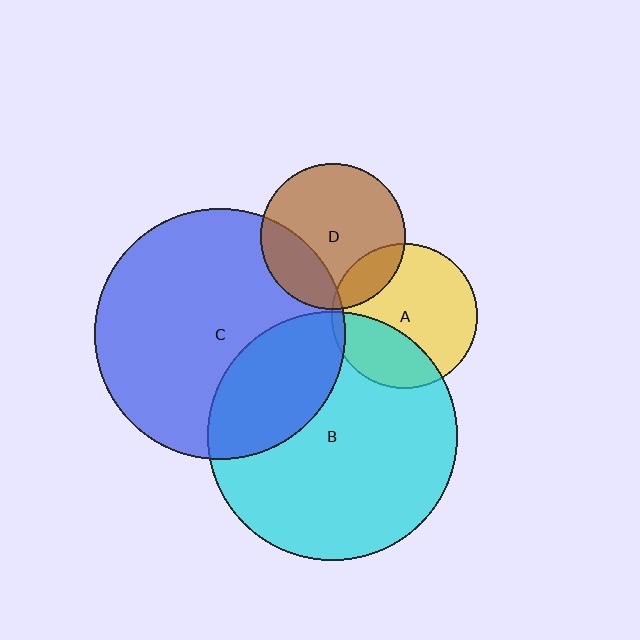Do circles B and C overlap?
Yes.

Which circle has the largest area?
Circle C (blue).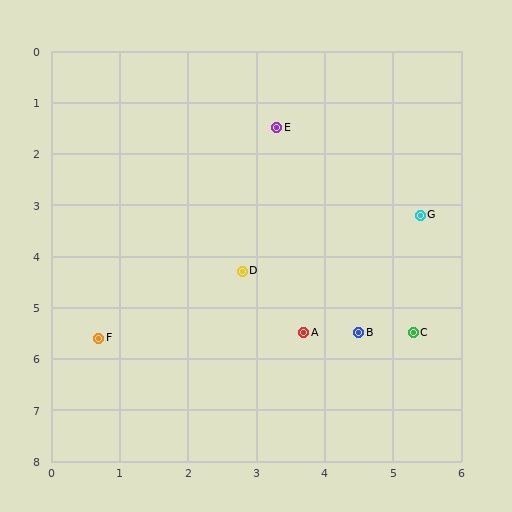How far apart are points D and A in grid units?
Points D and A are about 1.5 grid units apart.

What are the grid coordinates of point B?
Point B is at approximately (4.5, 5.5).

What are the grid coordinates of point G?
Point G is at approximately (5.4, 3.2).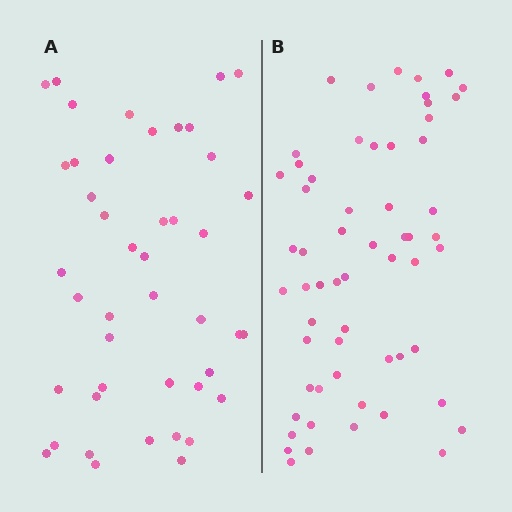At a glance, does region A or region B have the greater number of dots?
Region B (the right region) has more dots.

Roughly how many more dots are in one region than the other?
Region B has approximately 15 more dots than region A.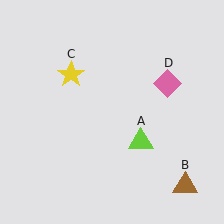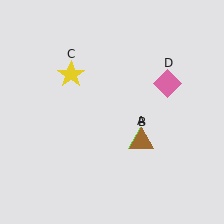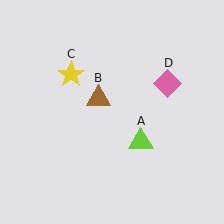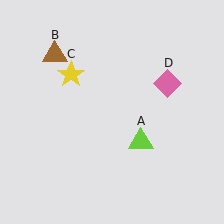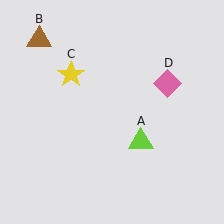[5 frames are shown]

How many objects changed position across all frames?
1 object changed position: brown triangle (object B).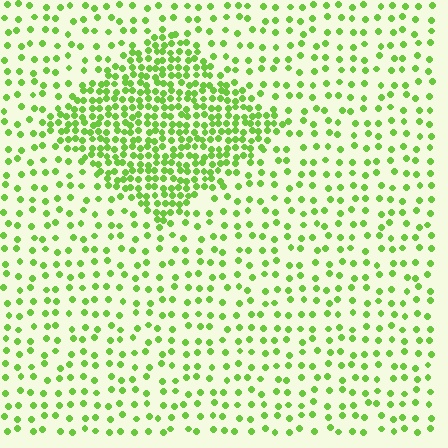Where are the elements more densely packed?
The elements are more densely packed inside the diamond boundary.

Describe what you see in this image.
The image contains small lime elements arranged at two different densities. A diamond-shaped region is visible where the elements are more densely packed than the surrounding area.